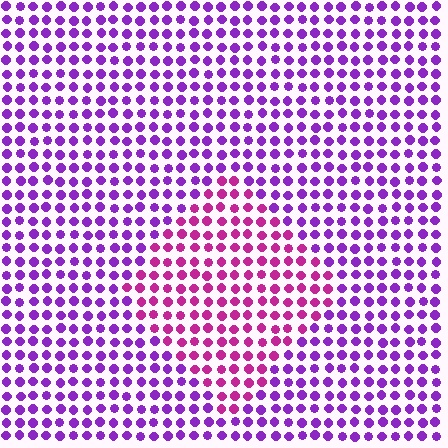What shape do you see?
I see a diamond.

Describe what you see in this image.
The image is filled with small purple elements in a uniform arrangement. A diamond-shaped region is visible where the elements are tinted to a slightly different hue, forming a subtle color boundary.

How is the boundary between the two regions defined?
The boundary is defined purely by a slight shift in hue (about 38 degrees). Spacing, size, and orientation are identical on both sides.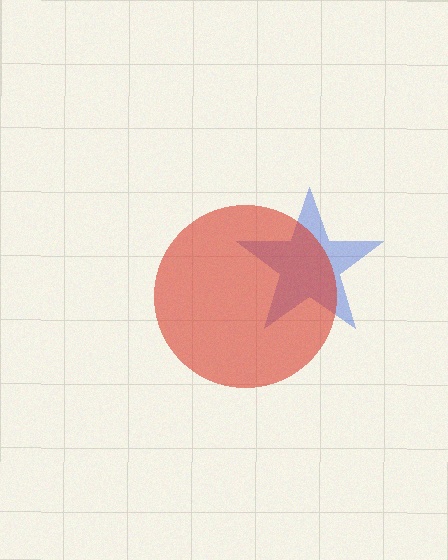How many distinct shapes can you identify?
There are 2 distinct shapes: a blue star, a red circle.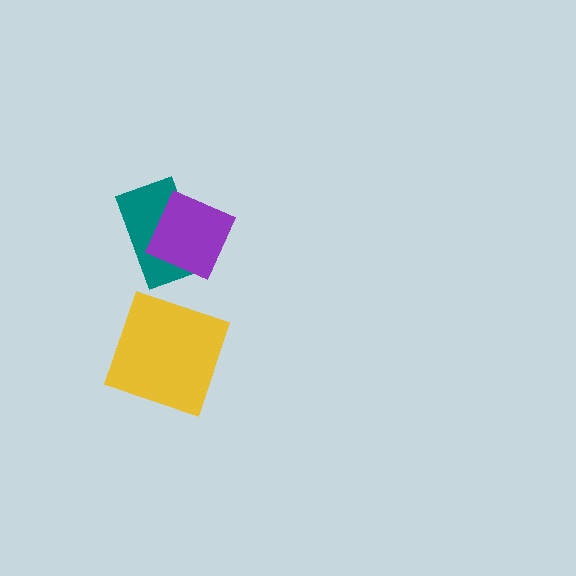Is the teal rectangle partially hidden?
Yes, it is partially covered by another shape.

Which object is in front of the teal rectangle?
The purple square is in front of the teal rectangle.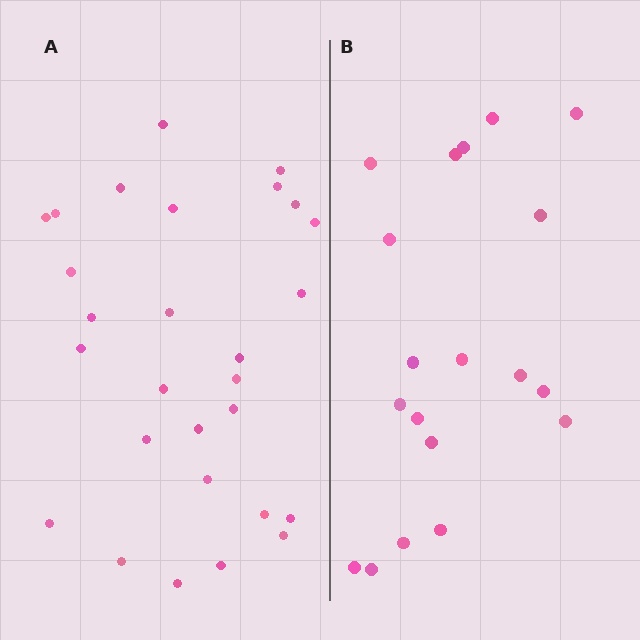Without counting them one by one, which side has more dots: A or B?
Region A (the left region) has more dots.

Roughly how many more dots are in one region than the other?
Region A has roughly 8 or so more dots than region B.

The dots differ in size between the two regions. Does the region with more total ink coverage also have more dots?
No. Region B has more total ink coverage because its dots are larger, but region A actually contains more individual dots. Total area can be misleading — the number of items is what matters here.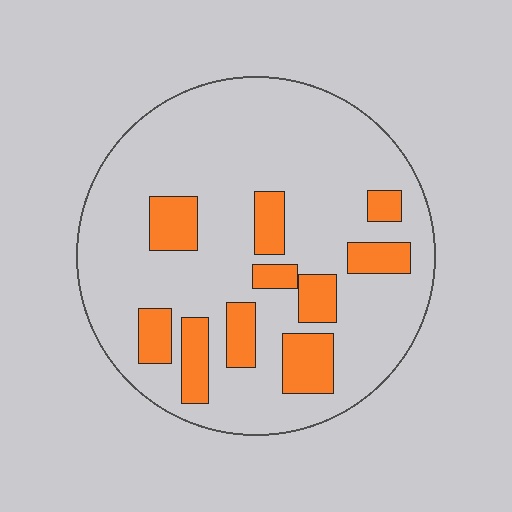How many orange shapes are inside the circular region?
10.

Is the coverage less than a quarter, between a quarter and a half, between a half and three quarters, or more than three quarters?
Less than a quarter.